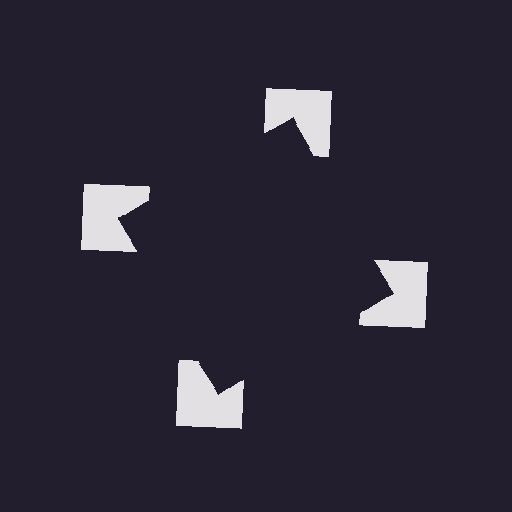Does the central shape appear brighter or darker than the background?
It typically appears slightly darker than the background, even though no actual brightness change is drawn.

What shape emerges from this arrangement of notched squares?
An illusory square — its edges are inferred from the aligned wedge cuts in the notched squares, not physically drawn.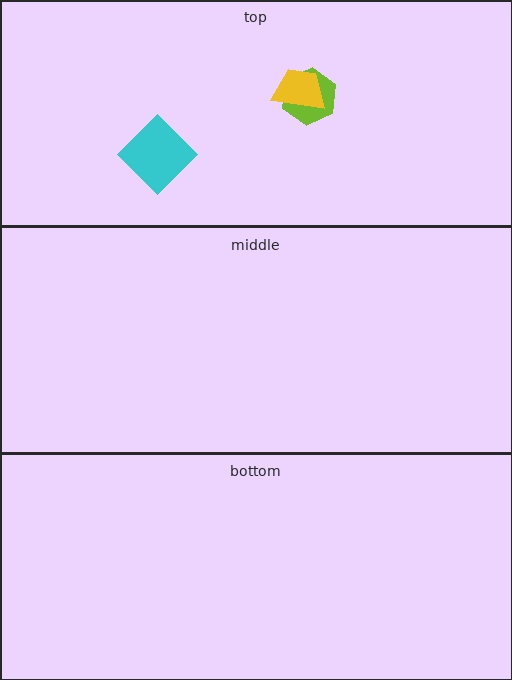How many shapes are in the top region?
3.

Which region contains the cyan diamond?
The top region.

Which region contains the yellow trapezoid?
The top region.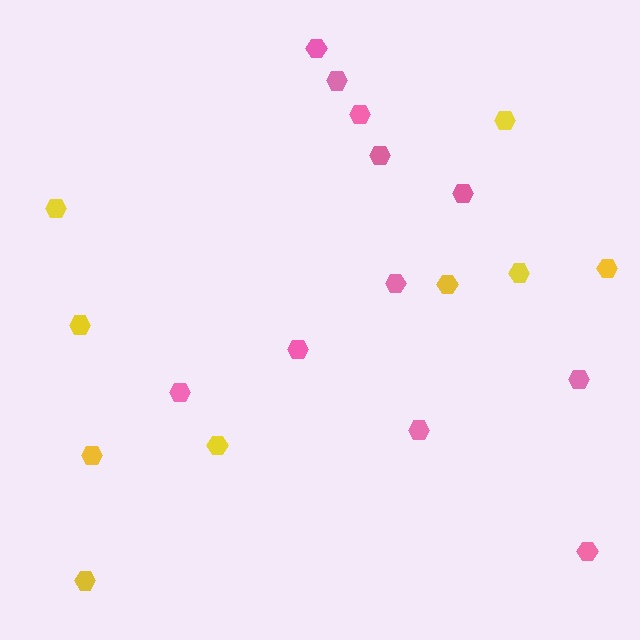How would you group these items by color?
There are 2 groups: one group of pink hexagons (11) and one group of yellow hexagons (9).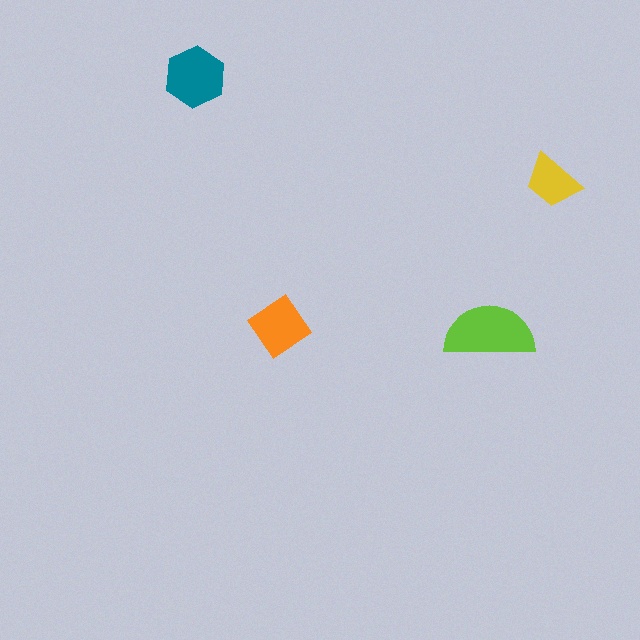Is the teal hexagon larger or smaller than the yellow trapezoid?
Larger.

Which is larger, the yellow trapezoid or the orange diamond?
The orange diamond.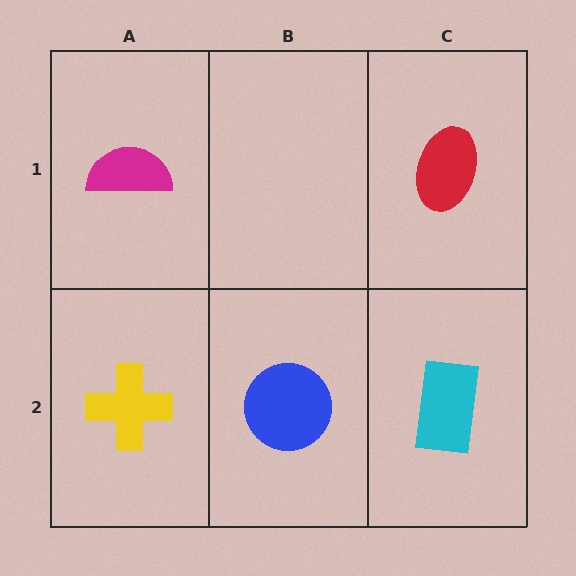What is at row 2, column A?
A yellow cross.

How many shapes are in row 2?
3 shapes.